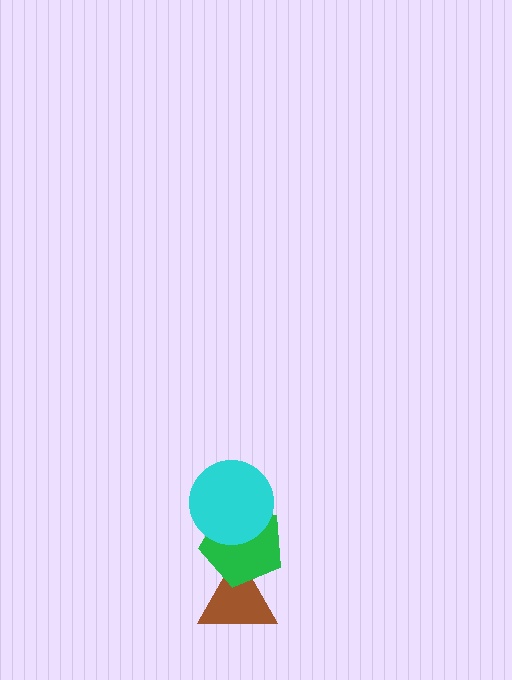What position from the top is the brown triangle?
The brown triangle is 3rd from the top.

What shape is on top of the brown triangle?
The green pentagon is on top of the brown triangle.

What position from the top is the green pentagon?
The green pentagon is 2nd from the top.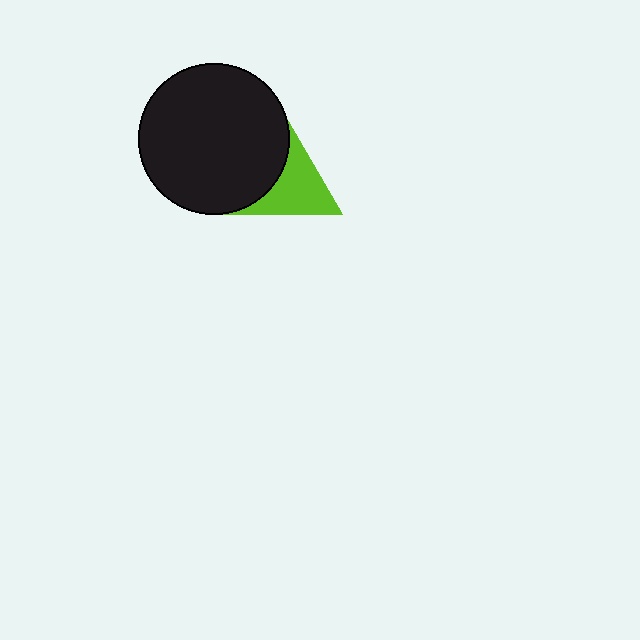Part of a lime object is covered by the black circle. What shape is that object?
It is a triangle.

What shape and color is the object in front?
The object in front is a black circle.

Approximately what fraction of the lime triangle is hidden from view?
Roughly 43% of the lime triangle is hidden behind the black circle.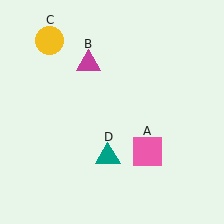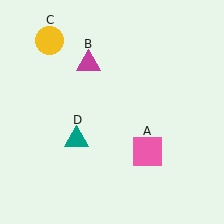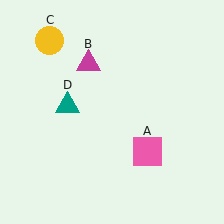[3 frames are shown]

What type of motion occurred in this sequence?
The teal triangle (object D) rotated clockwise around the center of the scene.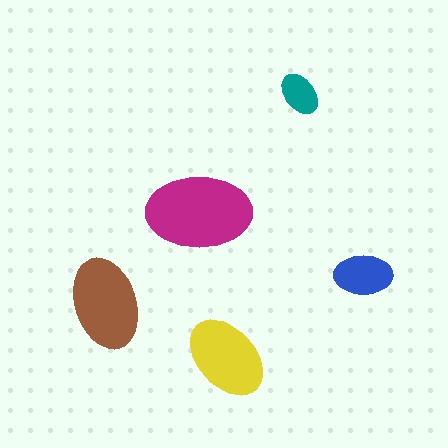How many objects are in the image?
There are 5 objects in the image.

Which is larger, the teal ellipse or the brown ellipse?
The brown one.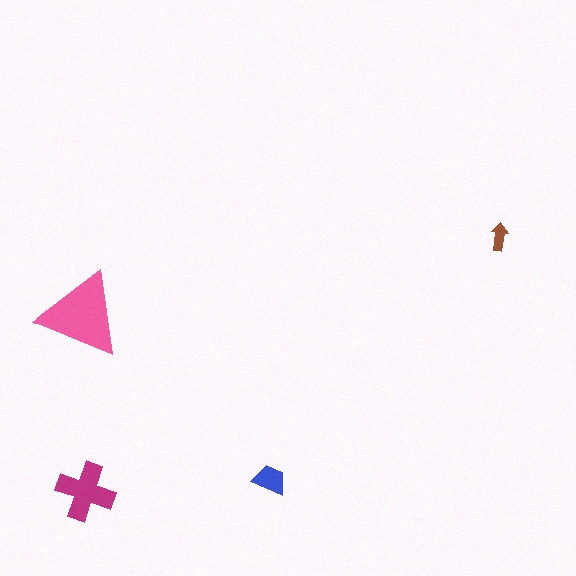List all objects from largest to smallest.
The pink triangle, the magenta cross, the blue trapezoid, the brown arrow.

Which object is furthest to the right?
The brown arrow is rightmost.